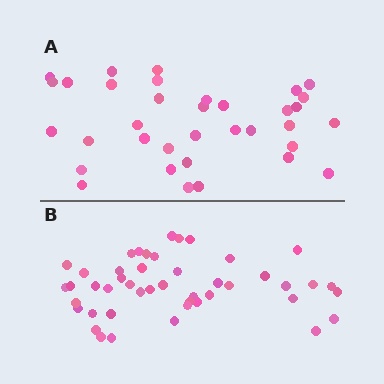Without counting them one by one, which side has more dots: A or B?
Region B (the bottom region) has more dots.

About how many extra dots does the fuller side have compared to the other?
Region B has roughly 12 or so more dots than region A.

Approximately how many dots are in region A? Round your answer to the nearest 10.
About 40 dots. (The exact count is 35, which rounds to 40.)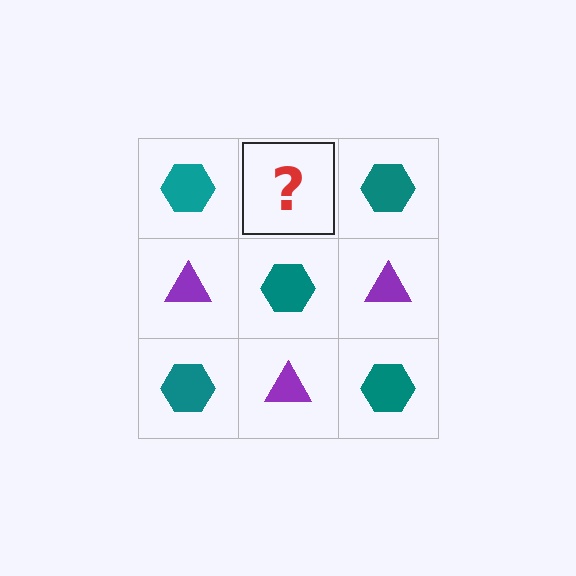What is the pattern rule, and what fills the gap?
The rule is that it alternates teal hexagon and purple triangle in a checkerboard pattern. The gap should be filled with a purple triangle.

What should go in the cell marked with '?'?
The missing cell should contain a purple triangle.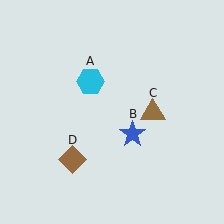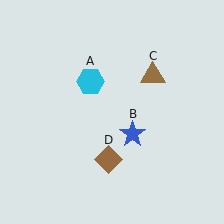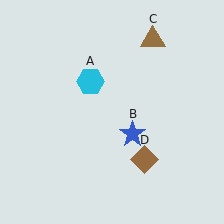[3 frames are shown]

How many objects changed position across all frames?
2 objects changed position: brown triangle (object C), brown diamond (object D).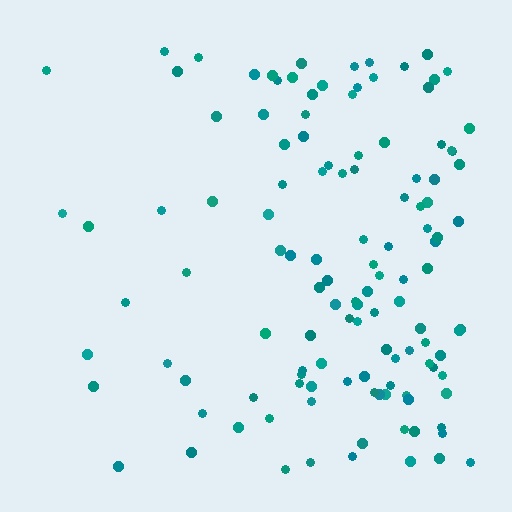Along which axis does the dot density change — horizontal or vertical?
Horizontal.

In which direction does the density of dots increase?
From left to right, with the right side densest.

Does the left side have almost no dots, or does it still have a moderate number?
Still a moderate number, just noticeably fewer than the right.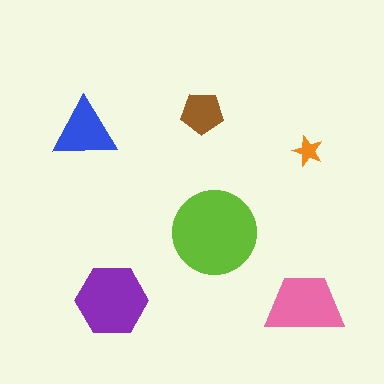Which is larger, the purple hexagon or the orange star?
The purple hexagon.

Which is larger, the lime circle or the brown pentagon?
The lime circle.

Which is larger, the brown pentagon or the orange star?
The brown pentagon.